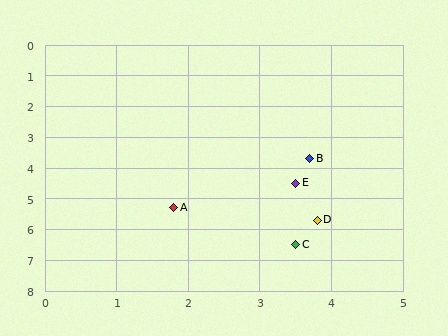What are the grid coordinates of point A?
Point A is at approximately (1.8, 5.3).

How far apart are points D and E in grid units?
Points D and E are about 1.2 grid units apart.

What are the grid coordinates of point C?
Point C is at approximately (3.5, 6.5).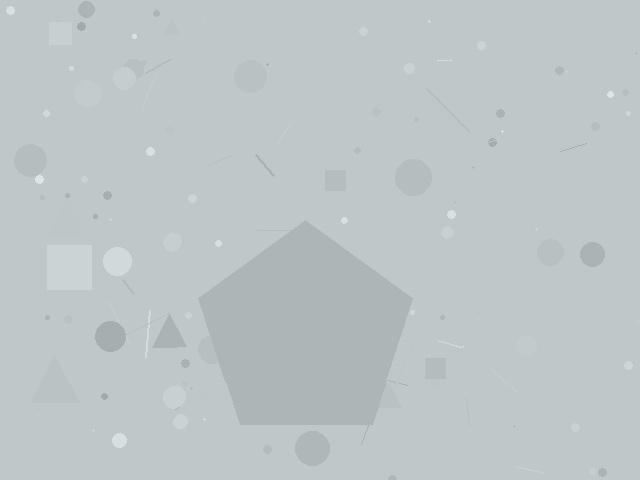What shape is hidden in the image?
A pentagon is hidden in the image.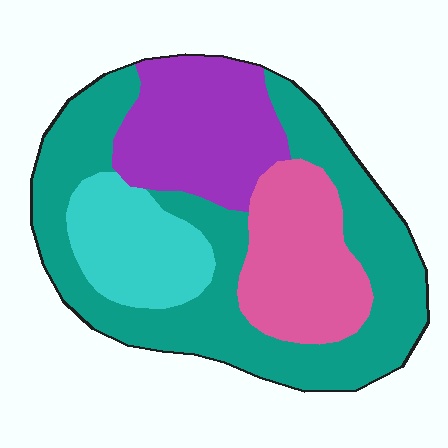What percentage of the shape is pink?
Pink takes up about one fifth (1/5) of the shape.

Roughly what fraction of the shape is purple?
Purple covers 21% of the shape.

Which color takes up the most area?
Teal, at roughly 45%.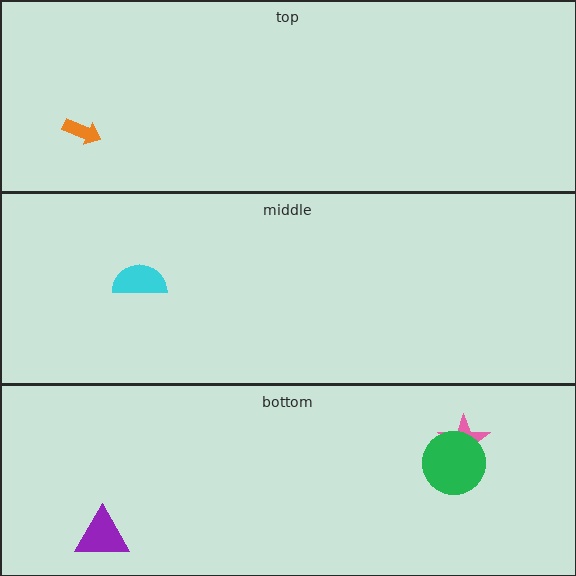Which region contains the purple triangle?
The bottom region.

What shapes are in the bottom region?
The pink star, the purple triangle, the green circle.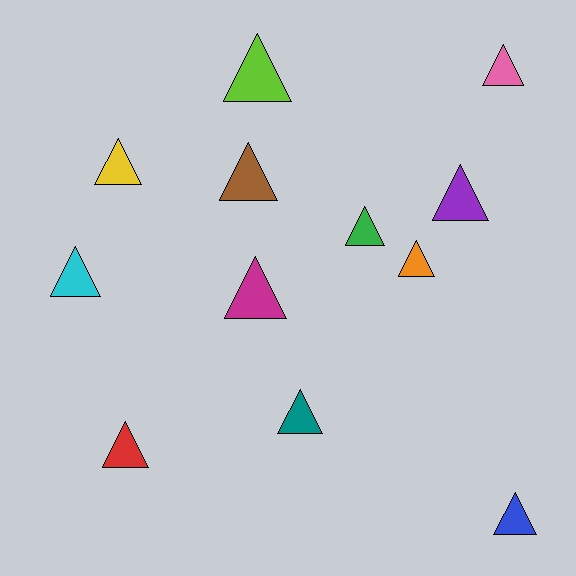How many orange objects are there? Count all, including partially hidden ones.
There is 1 orange object.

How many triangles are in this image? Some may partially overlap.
There are 12 triangles.